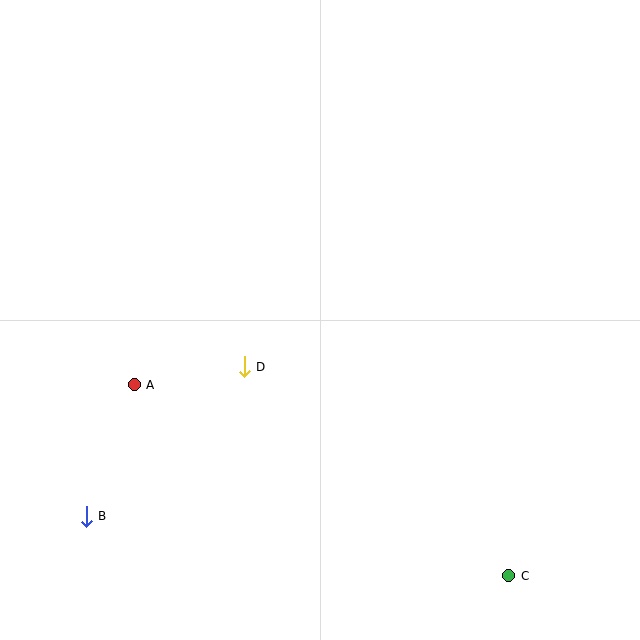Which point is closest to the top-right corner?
Point D is closest to the top-right corner.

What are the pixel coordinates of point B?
Point B is at (86, 516).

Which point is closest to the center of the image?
Point D at (244, 367) is closest to the center.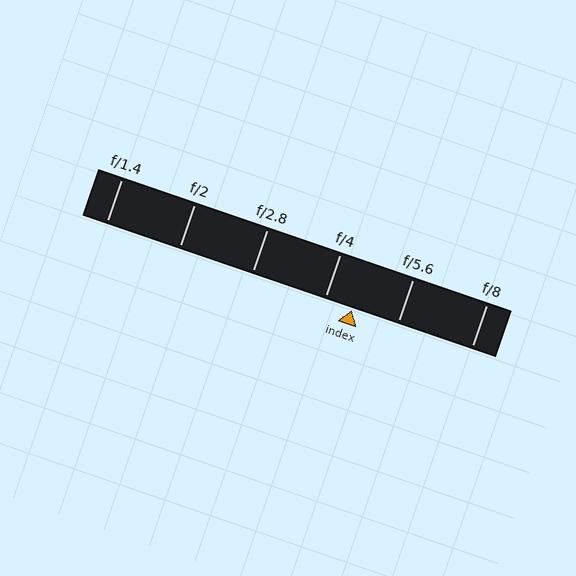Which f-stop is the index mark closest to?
The index mark is closest to f/4.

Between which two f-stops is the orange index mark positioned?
The index mark is between f/4 and f/5.6.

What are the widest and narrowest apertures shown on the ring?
The widest aperture shown is f/1.4 and the narrowest is f/8.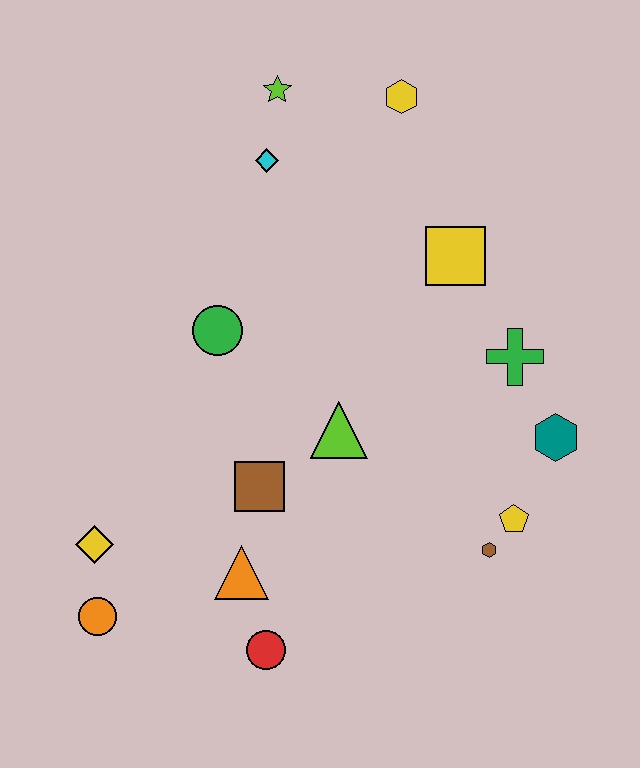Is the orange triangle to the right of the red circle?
No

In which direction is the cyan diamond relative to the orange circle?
The cyan diamond is above the orange circle.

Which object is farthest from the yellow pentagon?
The lime star is farthest from the yellow pentagon.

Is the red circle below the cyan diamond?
Yes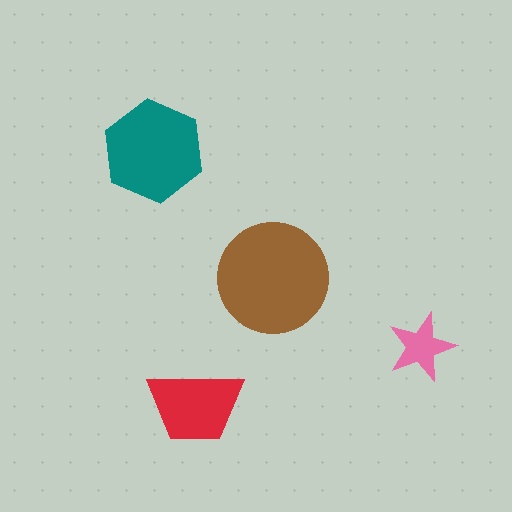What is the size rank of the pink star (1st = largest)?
4th.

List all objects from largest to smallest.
The brown circle, the teal hexagon, the red trapezoid, the pink star.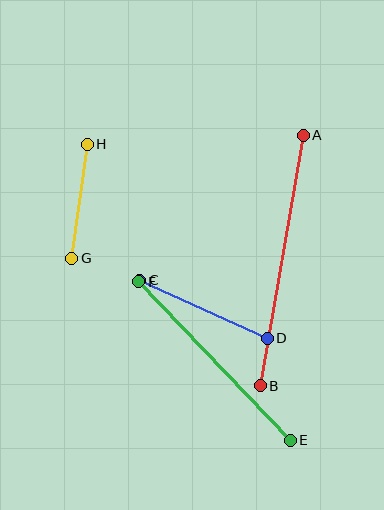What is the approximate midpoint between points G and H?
The midpoint is at approximately (79, 201) pixels.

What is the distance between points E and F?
The distance is approximately 219 pixels.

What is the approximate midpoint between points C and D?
The midpoint is at approximately (204, 309) pixels.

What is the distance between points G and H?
The distance is approximately 115 pixels.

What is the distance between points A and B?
The distance is approximately 254 pixels.